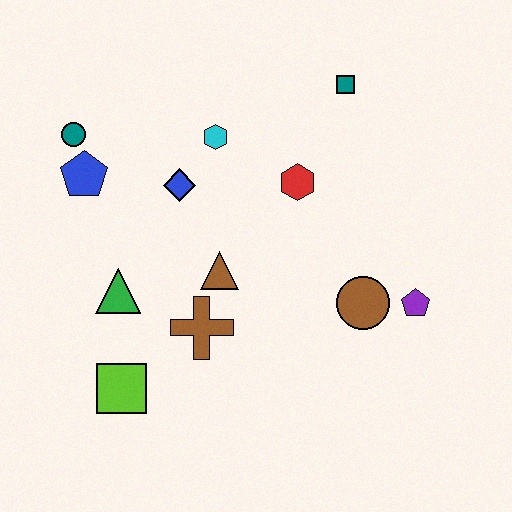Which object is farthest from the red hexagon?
The lime square is farthest from the red hexagon.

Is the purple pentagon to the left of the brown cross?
No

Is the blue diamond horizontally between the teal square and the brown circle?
No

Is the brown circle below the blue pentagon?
Yes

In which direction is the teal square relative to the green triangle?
The teal square is to the right of the green triangle.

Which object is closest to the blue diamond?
The cyan hexagon is closest to the blue diamond.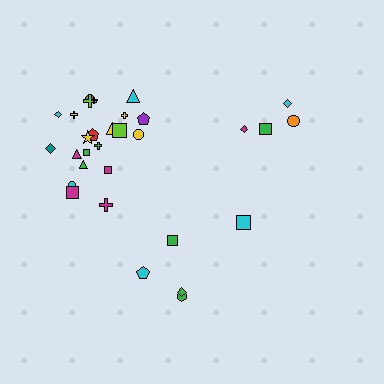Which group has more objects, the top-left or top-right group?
The top-left group.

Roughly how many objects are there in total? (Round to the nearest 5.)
Roughly 30 objects in total.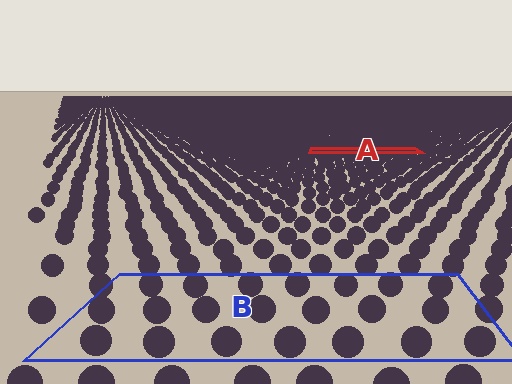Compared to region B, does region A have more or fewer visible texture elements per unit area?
Region A has more texture elements per unit area — they are packed more densely because it is farther away.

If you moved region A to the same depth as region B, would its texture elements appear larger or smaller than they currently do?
They would appear larger. At a closer depth, the same texture elements are projected at a bigger on-screen size.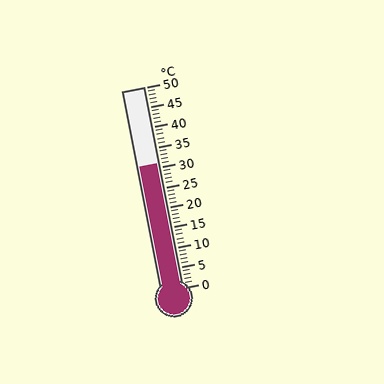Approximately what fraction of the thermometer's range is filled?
The thermometer is filled to approximately 60% of its range.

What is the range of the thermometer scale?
The thermometer scale ranges from 0°C to 50°C.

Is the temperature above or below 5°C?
The temperature is above 5°C.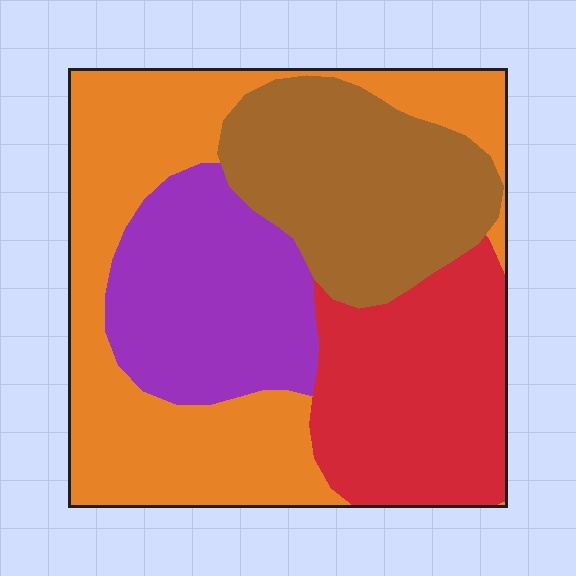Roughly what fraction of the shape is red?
Red covers roughly 20% of the shape.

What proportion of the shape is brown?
Brown covers about 20% of the shape.